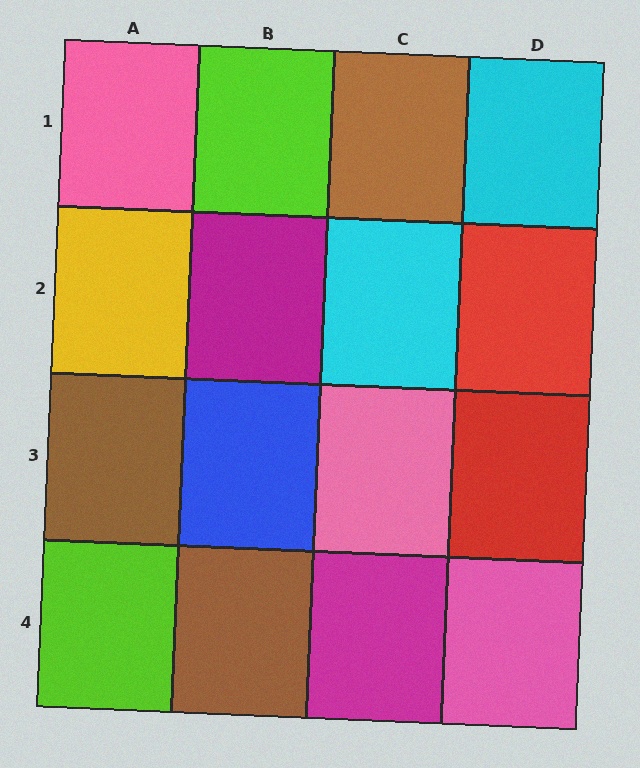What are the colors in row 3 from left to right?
Brown, blue, pink, red.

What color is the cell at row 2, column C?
Cyan.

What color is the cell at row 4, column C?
Magenta.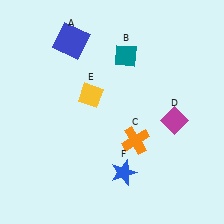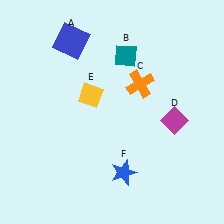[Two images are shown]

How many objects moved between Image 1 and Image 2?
1 object moved between the two images.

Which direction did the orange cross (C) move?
The orange cross (C) moved up.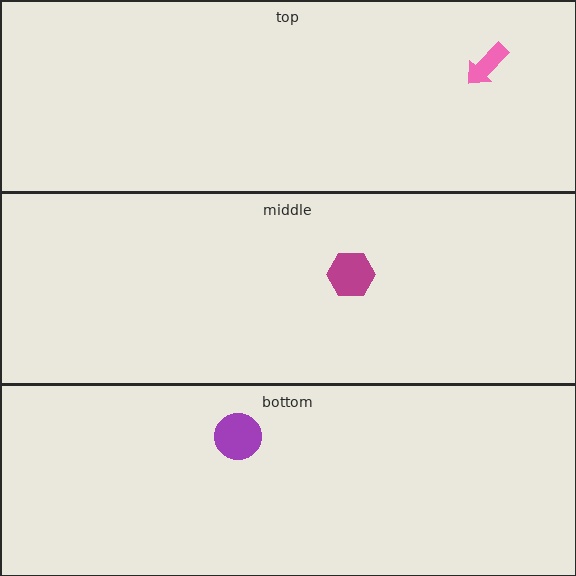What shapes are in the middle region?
The magenta hexagon.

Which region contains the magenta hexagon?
The middle region.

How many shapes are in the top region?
1.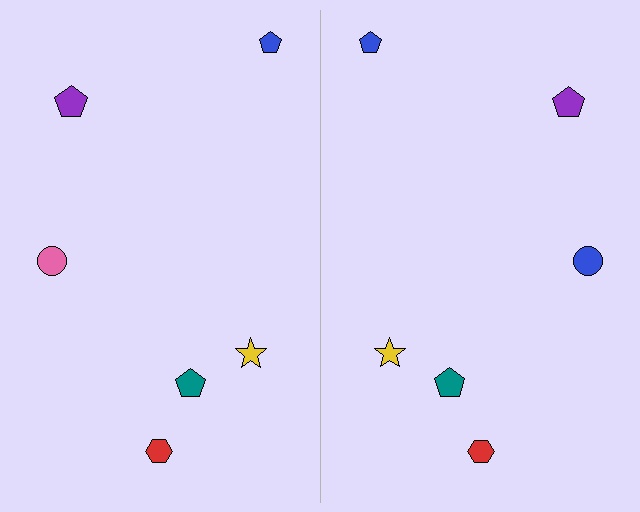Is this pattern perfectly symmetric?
No, the pattern is not perfectly symmetric. The blue circle on the right side breaks the symmetry — its mirror counterpart is pink.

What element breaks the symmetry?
The blue circle on the right side breaks the symmetry — its mirror counterpart is pink.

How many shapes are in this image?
There are 12 shapes in this image.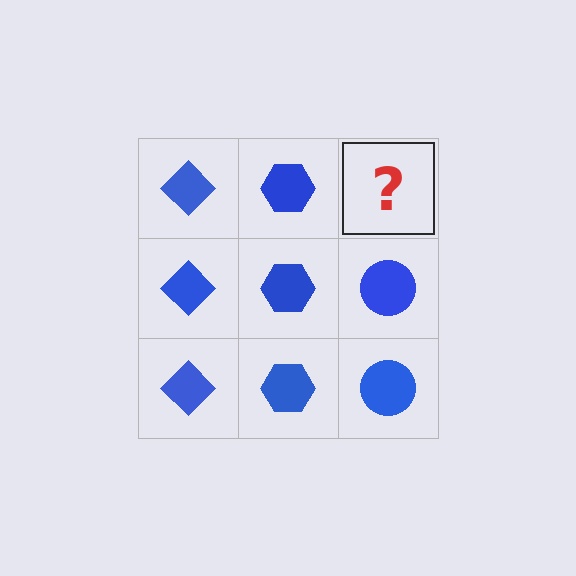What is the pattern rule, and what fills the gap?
The rule is that each column has a consistent shape. The gap should be filled with a blue circle.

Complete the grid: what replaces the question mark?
The question mark should be replaced with a blue circle.